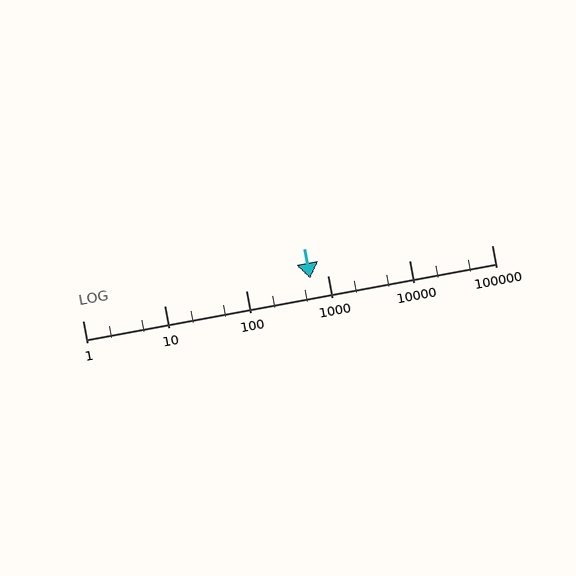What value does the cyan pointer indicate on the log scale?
The pointer indicates approximately 600.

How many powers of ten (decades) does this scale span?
The scale spans 5 decades, from 1 to 100000.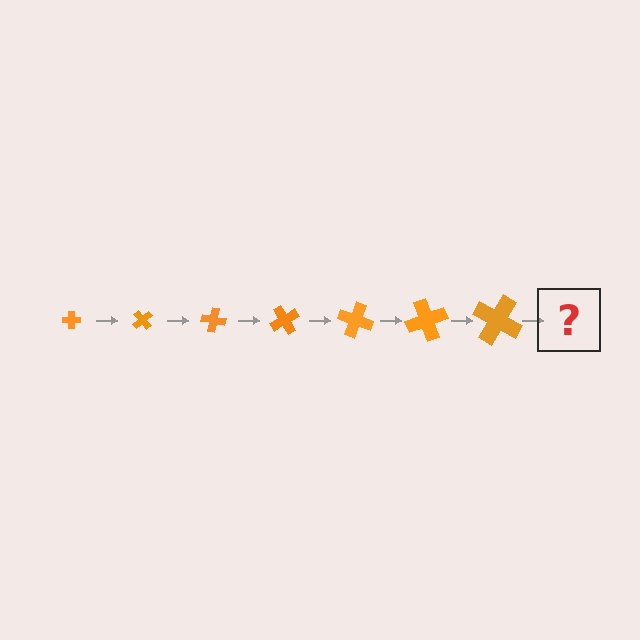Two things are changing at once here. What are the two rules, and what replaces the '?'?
The two rules are that the cross grows larger each step and it rotates 50 degrees each step. The '?' should be a cross, larger than the previous one and rotated 350 degrees from the start.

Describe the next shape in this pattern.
It should be a cross, larger than the previous one and rotated 350 degrees from the start.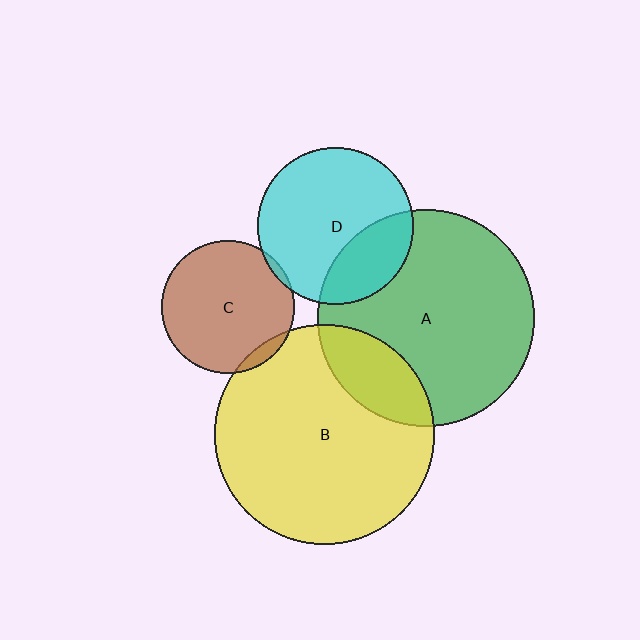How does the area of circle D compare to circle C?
Approximately 1.4 times.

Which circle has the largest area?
Circle B (yellow).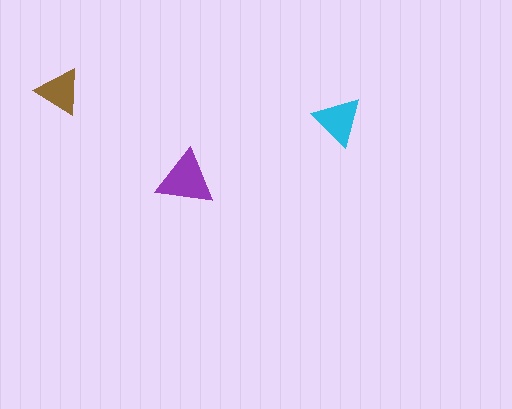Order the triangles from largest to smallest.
the purple one, the cyan one, the brown one.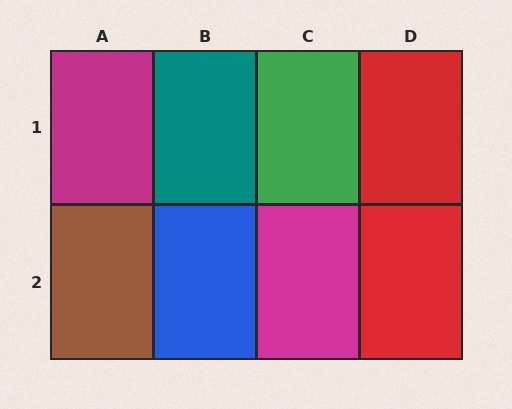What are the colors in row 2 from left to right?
Brown, blue, magenta, red.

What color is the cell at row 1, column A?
Magenta.